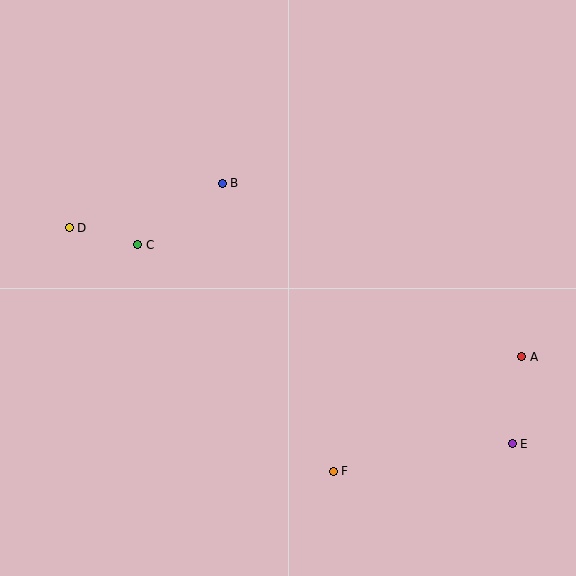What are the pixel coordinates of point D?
Point D is at (69, 228).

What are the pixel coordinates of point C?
Point C is at (138, 245).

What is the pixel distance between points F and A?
The distance between F and A is 221 pixels.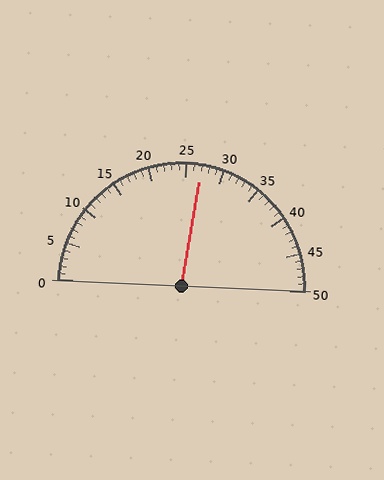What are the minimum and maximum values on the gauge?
The gauge ranges from 0 to 50.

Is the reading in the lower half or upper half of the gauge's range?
The reading is in the upper half of the range (0 to 50).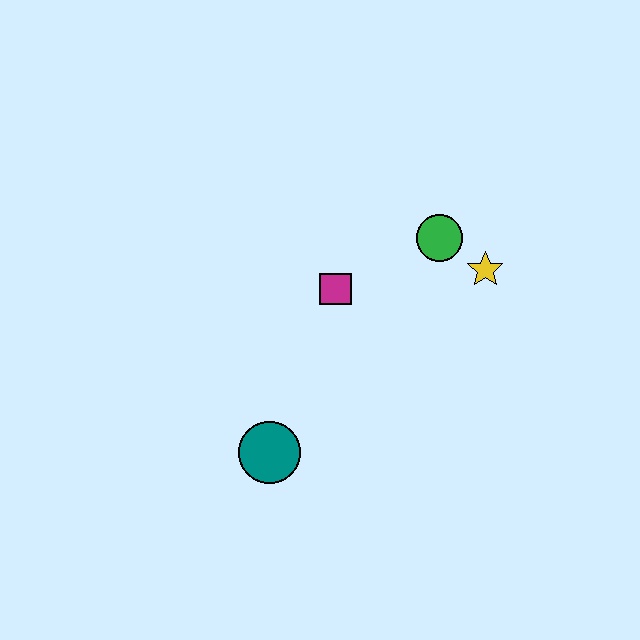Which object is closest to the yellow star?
The green circle is closest to the yellow star.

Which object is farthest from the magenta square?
The teal circle is farthest from the magenta square.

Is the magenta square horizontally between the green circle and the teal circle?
Yes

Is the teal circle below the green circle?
Yes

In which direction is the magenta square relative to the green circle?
The magenta square is to the left of the green circle.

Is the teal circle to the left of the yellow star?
Yes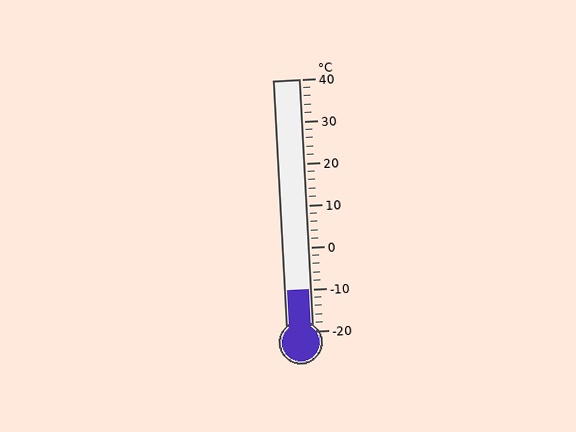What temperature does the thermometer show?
The thermometer shows approximately -10°C.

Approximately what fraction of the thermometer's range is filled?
The thermometer is filled to approximately 15% of its range.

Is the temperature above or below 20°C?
The temperature is below 20°C.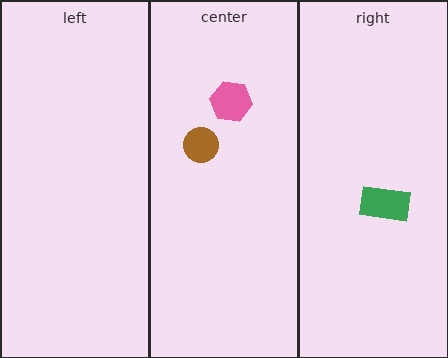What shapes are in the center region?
The brown circle, the pink hexagon.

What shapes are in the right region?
The green rectangle.